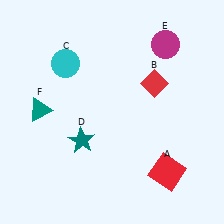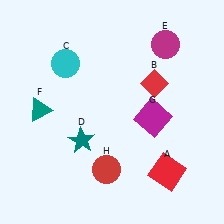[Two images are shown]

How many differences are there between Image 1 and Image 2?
There are 2 differences between the two images.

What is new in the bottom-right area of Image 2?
A magenta square (G) was added in the bottom-right area of Image 2.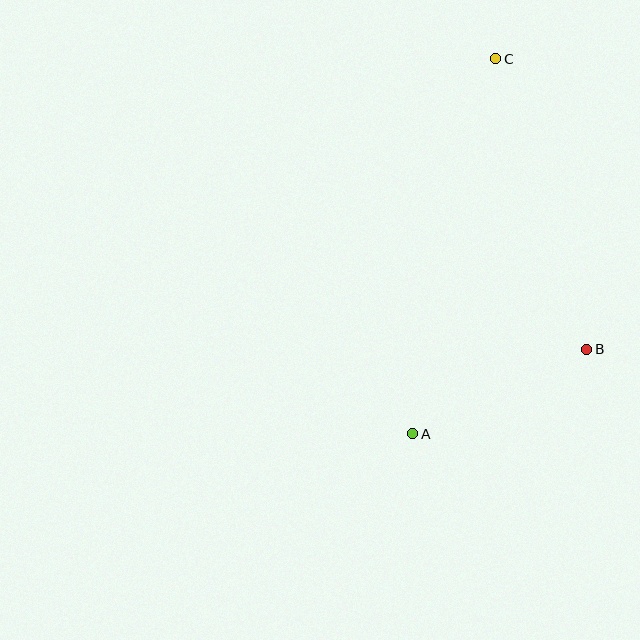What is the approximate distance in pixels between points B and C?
The distance between B and C is approximately 305 pixels.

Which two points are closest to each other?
Points A and B are closest to each other.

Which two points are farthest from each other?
Points A and C are farthest from each other.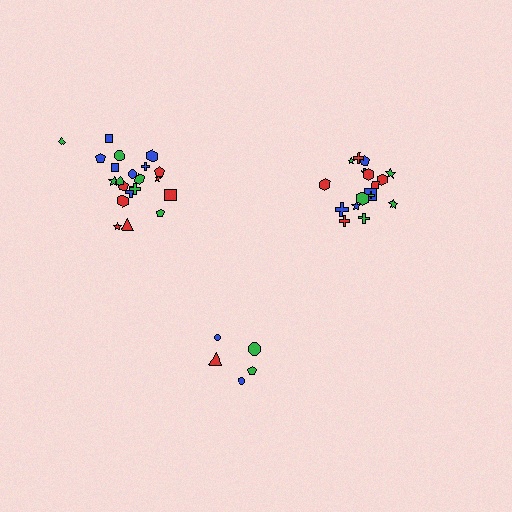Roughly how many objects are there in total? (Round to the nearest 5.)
Roughly 45 objects in total.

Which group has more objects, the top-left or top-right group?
The top-left group.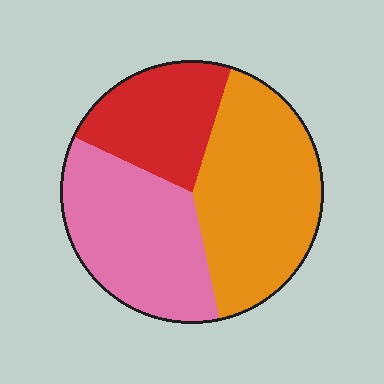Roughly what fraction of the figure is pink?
Pink covers around 35% of the figure.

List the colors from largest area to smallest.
From largest to smallest: orange, pink, red.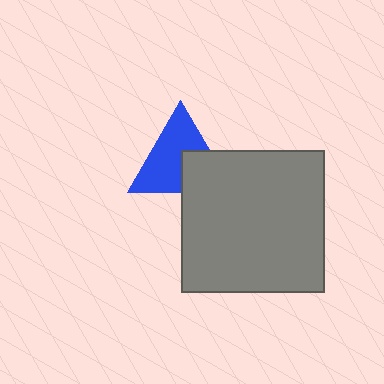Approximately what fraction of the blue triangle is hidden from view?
Roughly 35% of the blue triangle is hidden behind the gray square.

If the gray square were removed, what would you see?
You would see the complete blue triangle.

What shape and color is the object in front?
The object in front is a gray square.